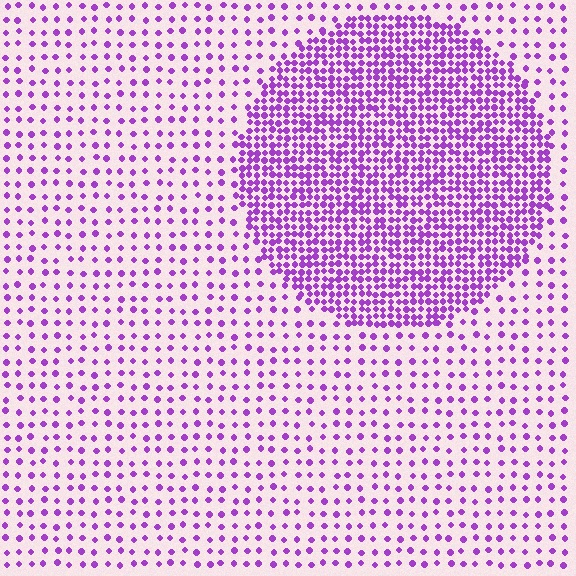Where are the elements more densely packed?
The elements are more densely packed inside the circle boundary.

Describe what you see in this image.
The image contains small purple elements arranged at two different densities. A circle-shaped region is visible where the elements are more densely packed than the surrounding area.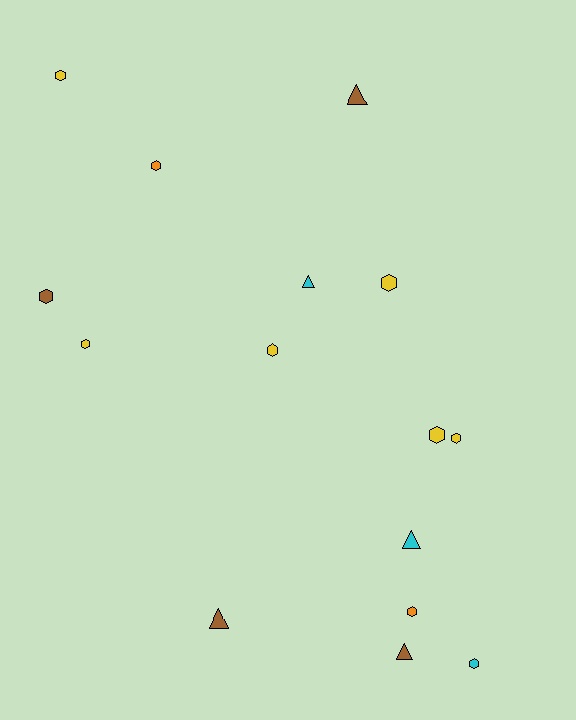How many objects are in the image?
There are 15 objects.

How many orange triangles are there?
There are no orange triangles.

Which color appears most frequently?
Yellow, with 6 objects.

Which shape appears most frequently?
Hexagon, with 10 objects.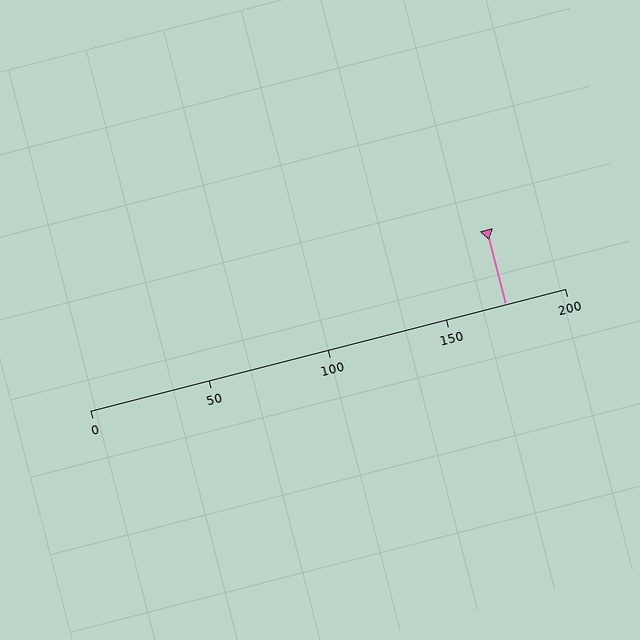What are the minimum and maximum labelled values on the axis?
The axis runs from 0 to 200.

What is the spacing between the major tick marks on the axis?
The major ticks are spaced 50 apart.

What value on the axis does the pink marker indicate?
The marker indicates approximately 175.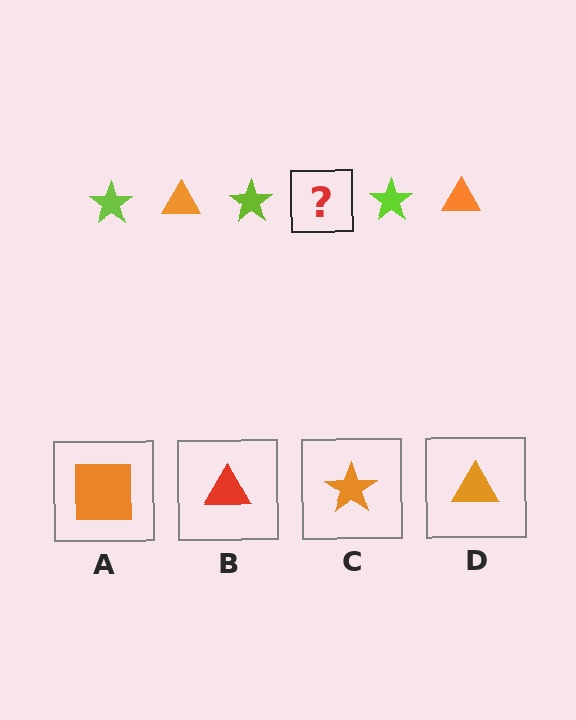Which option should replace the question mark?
Option D.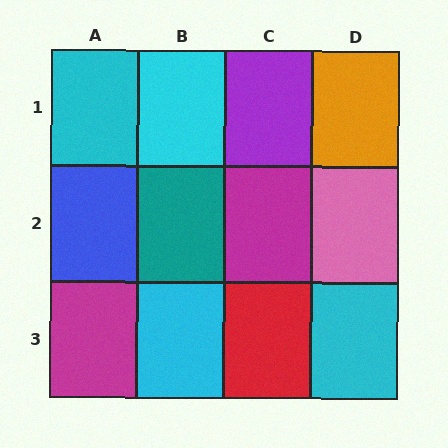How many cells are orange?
1 cell is orange.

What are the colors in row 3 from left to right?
Magenta, cyan, red, cyan.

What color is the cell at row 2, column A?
Blue.